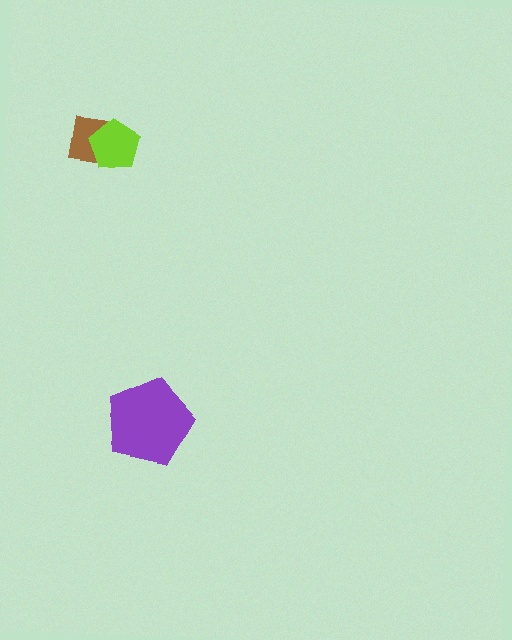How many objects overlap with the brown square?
1 object overlaps with the brown square.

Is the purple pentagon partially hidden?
No, no other shape covers it.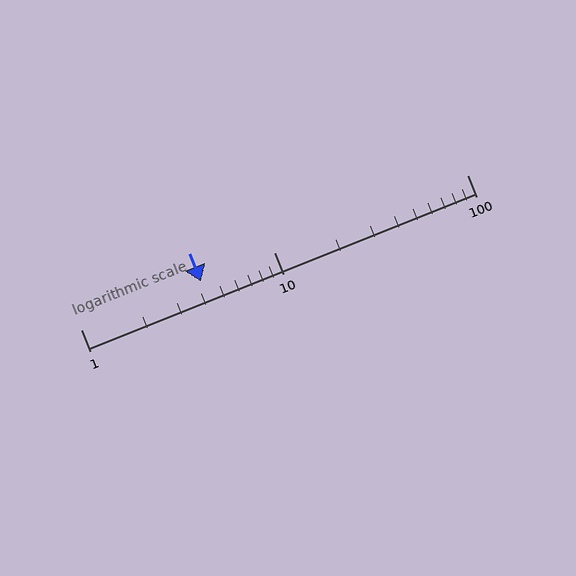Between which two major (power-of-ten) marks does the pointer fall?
The pointer is between 1 and 10.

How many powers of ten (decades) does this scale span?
The scale spans 2 decades, from 1 to 100.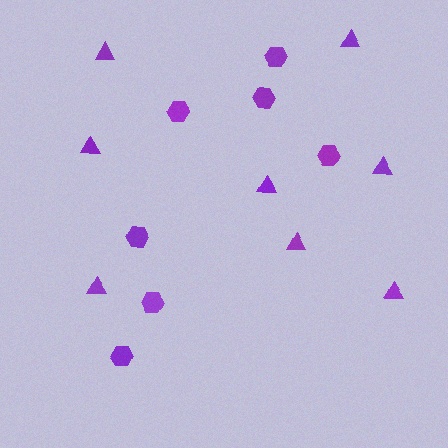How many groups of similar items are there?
There are 2 groups: one group of hexagons (7) and one group of triangles (8).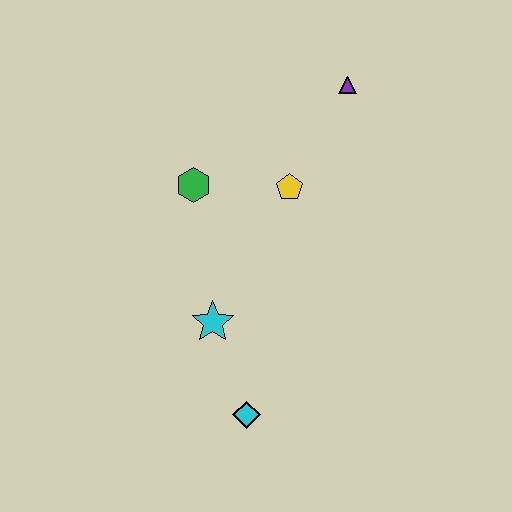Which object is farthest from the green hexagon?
The cyan diamond is farthest from the green hexagon.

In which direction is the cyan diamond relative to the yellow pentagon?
The cyan diamond is below the yellow pentagon.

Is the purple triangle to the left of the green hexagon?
No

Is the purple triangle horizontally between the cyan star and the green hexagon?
No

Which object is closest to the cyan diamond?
The cyan star is closest to the cyan diamond.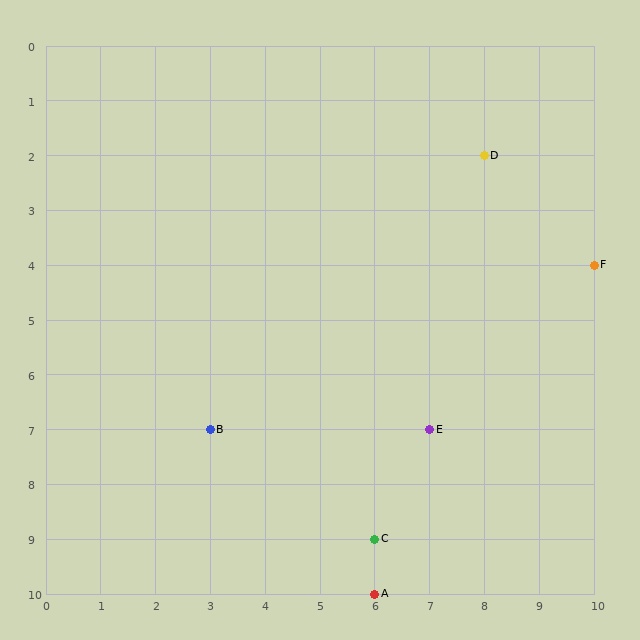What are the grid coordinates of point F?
Point F is at grid coordinates (10, 4).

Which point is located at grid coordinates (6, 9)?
Point C is at (6, 9).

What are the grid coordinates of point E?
Point E is at grid coordinates (7, 7).